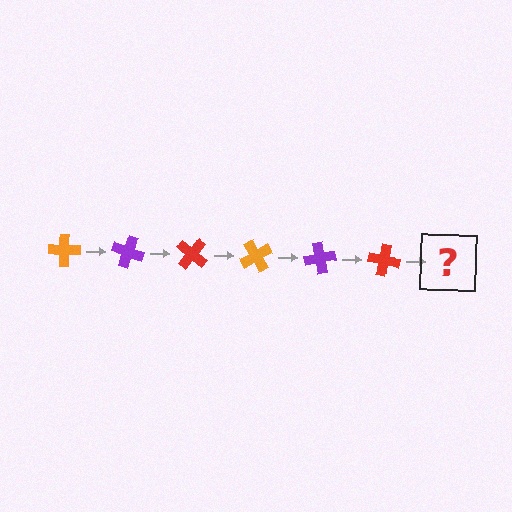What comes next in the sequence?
The next element should be an orange cross, rotated 120 degrees from the start.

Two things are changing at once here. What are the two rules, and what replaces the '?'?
The two rules are that it rotates 20 degrees each step and the color cycles through orange, purple, and red. The '?' should be an orange cross, rotated 120 degrees from the start.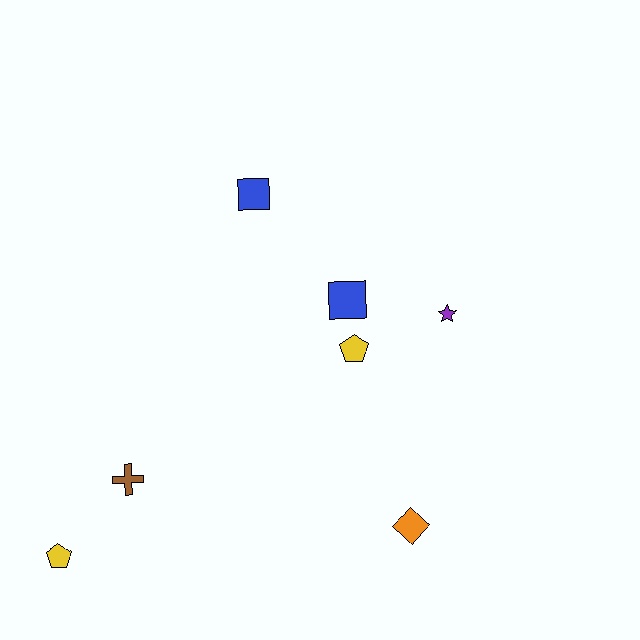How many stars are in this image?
There is 1 star.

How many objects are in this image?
There are 7 objects.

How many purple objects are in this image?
There is 1 purple object.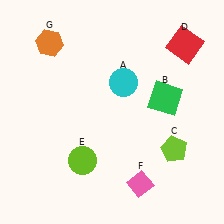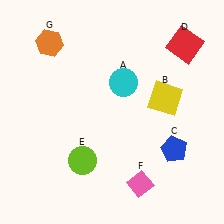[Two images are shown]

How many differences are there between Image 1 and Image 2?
There are 2 differences between the two images.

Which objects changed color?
B changed from green to yellow. C changed from lime to blue.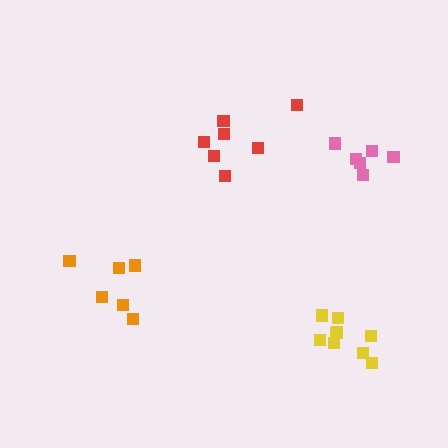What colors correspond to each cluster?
The clusters are colored: red, yellow, pink, orange.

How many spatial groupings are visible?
There are 4 spatial groupings.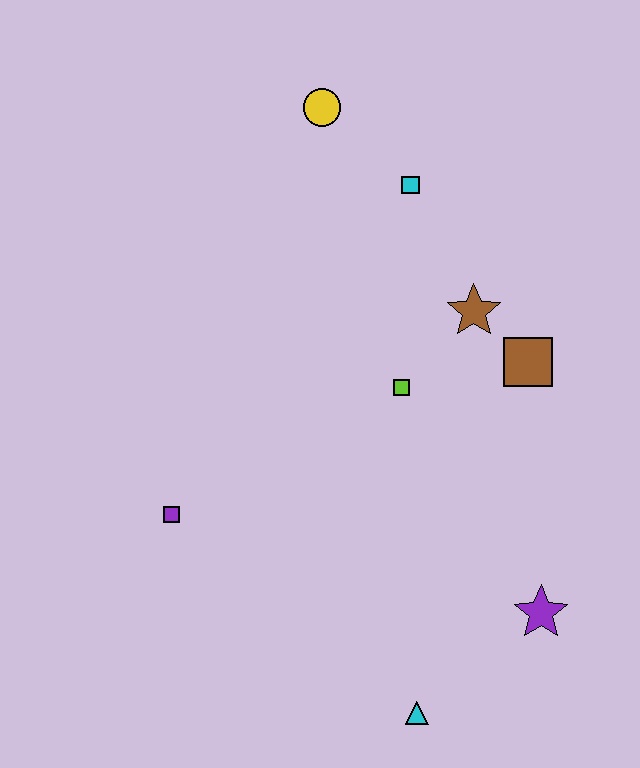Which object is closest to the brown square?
The brown star is closest to the brown square.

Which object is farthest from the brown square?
The purple square is farthest from the brown square.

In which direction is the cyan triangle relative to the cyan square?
The cyan triangle is below the cyan square.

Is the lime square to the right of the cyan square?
No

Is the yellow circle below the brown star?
No